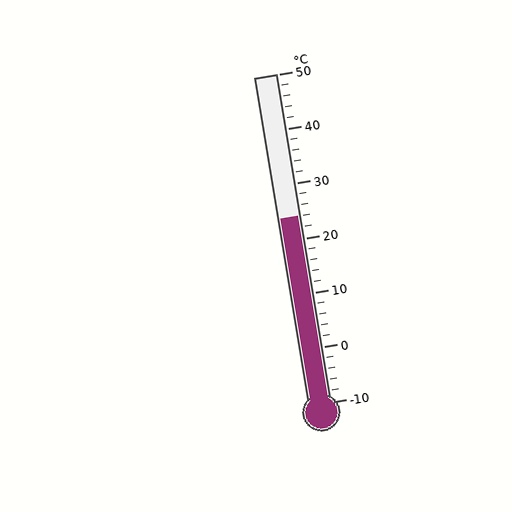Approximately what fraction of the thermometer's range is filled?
The thermometer is filled to approximately 55% of its range.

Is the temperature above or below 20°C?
The temperature is above 20°C.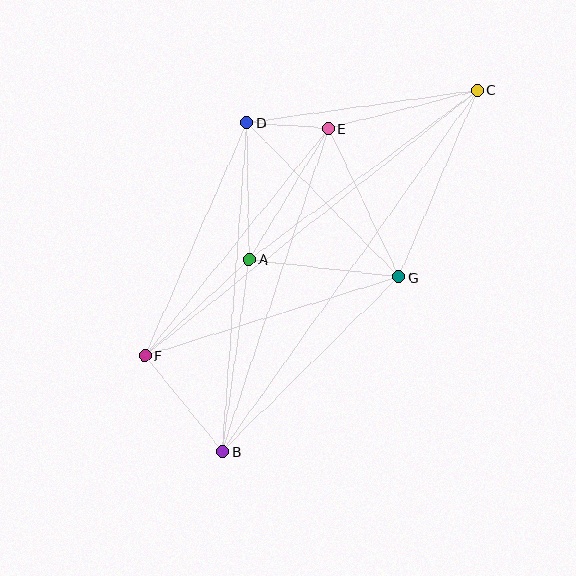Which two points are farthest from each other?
Points B and C are farthest from each other.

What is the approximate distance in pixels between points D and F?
The distance between D and F is approximately 254 pixels.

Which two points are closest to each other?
Points D and E are closest to each other.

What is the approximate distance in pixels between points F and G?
The distance between F and G is approximately 266 pixels.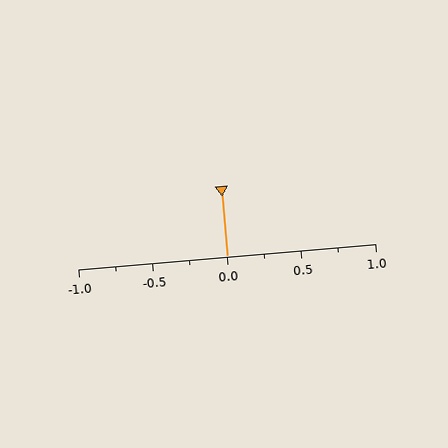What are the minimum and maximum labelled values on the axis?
The axis runs from -1.0 to 1.0.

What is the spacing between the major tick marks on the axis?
The major ticks are spaced 0.5 apart.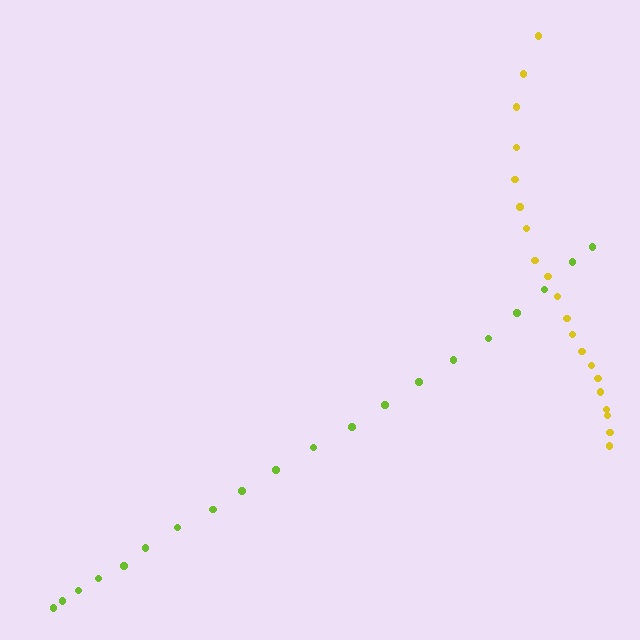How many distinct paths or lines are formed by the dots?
There are 2 distinct paths.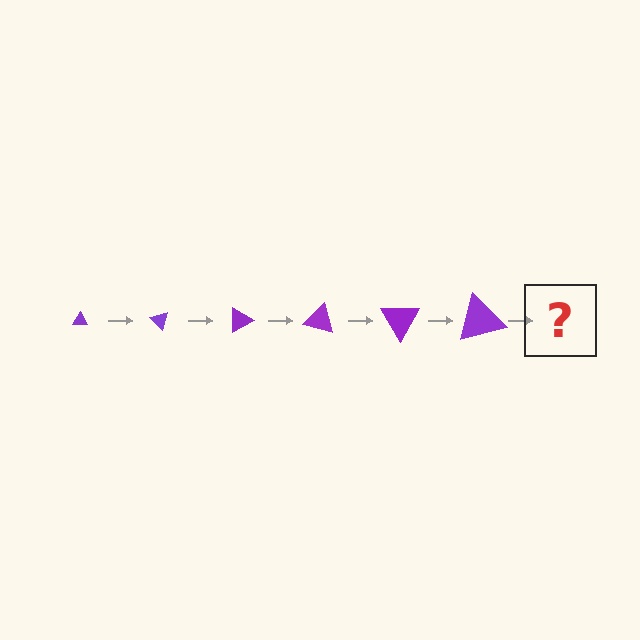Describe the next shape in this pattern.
It should be a triangle, larger than the previous one and rotated 270 degrees from the start.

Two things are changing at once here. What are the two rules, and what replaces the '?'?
The two rules are that the triangle grows larger each step and it rotates 45 degrees each step. The '?' should be a triangle, larger than the previous one and rotated 270 degrees from the start.